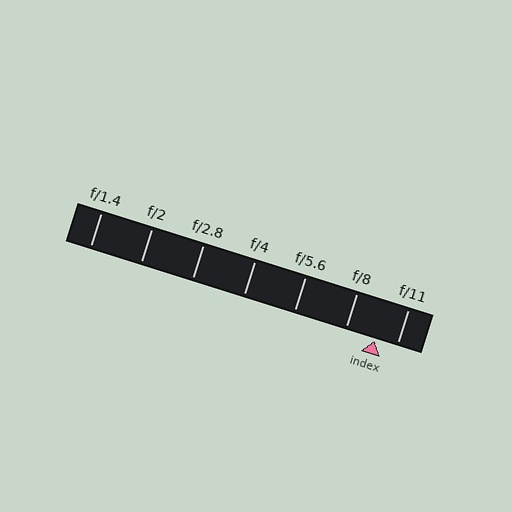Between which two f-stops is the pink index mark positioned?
The index mark is between f/8 and f/11.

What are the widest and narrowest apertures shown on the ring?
The widest aperture shown is f/1.4 and the narrowest is f/11.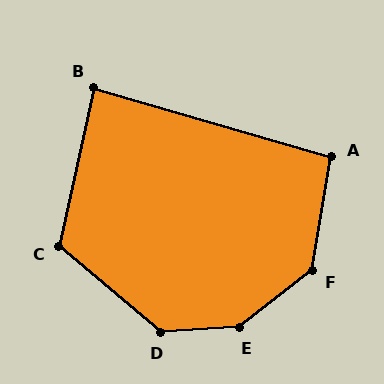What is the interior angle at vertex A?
Approximately 97 degrees (obtuse).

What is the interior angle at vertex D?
Approximately 137 degrees (obtuse).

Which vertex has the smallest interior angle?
B, at approximately 86 degrees.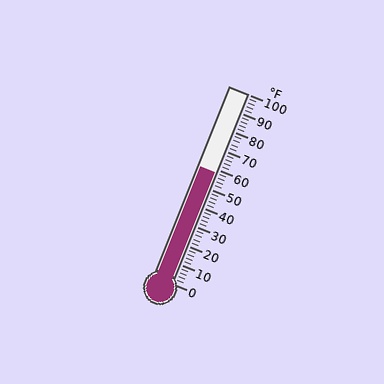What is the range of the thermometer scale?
The thermometer scale ranges from 0°F to 100°F.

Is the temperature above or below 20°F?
The temperature is above 20°F.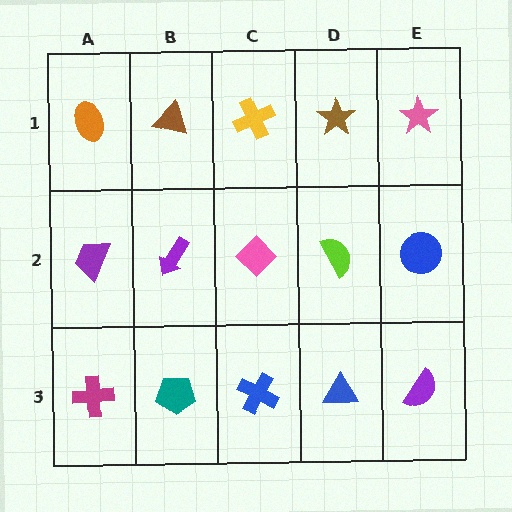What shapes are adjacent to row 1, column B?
A purple arrow (row 2, column B), an orange ellipse (row 1, column A), a yellow cross (row 1, column C).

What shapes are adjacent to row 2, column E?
A pink star (row 1, column E), a purple semicircle (row 3, column E), a lime semicircle (row 2, column D).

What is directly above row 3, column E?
A blue circle.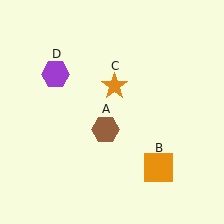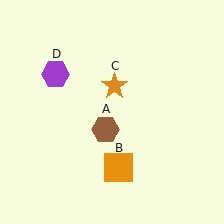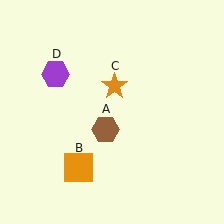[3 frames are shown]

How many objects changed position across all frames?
1 object changed position: orange square (object B).